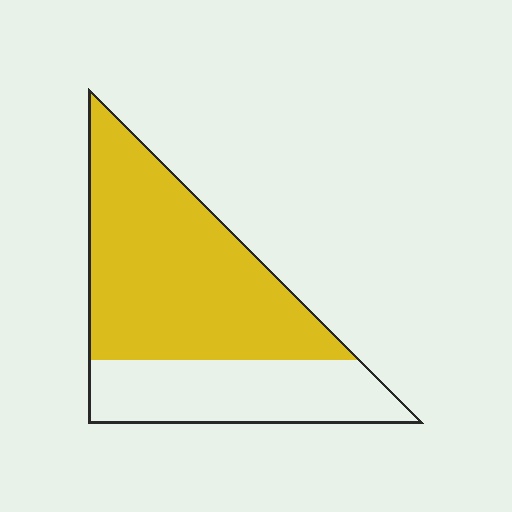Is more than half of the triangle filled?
Yes.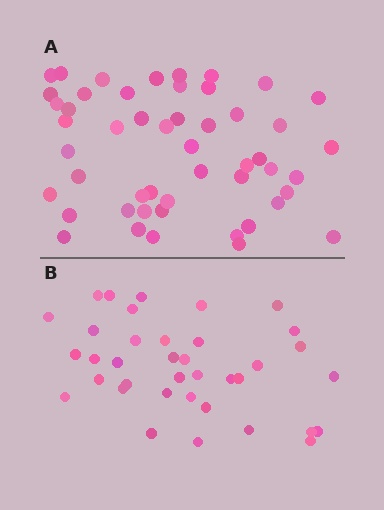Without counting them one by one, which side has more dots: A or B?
Region A (the top region) has more dots.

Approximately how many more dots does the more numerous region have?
Region A has approximately 15 more dots than region B.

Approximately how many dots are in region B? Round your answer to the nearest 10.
About 40 dots. (The exact count is 37, which rounds to 40.)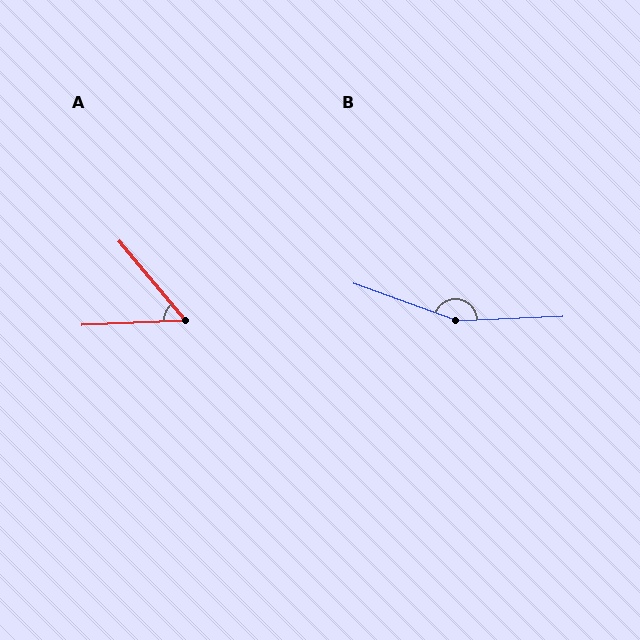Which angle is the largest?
B, at approximately 158 degrees.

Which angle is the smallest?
A, at approximately 52 degrees.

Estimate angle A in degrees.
Approximately 52 degrees.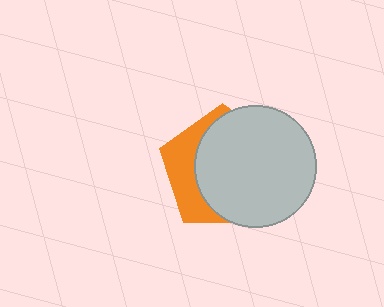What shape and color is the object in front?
The object in front is a light gray circle.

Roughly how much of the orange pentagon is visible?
A small part of it is visible (roughly 31%).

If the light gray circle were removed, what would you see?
You would see the complete orange pentagon.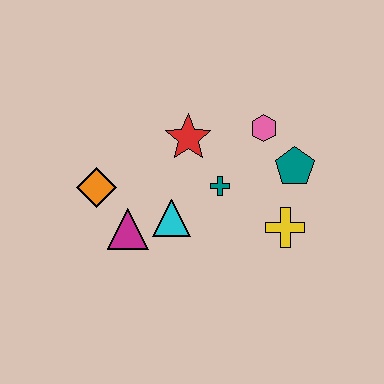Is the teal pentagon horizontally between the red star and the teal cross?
No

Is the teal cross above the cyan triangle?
Yes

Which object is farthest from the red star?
The yellow cross is farthest from the red star.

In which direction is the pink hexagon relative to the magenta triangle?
The pink hexagon is to the right of the magenta triangle.